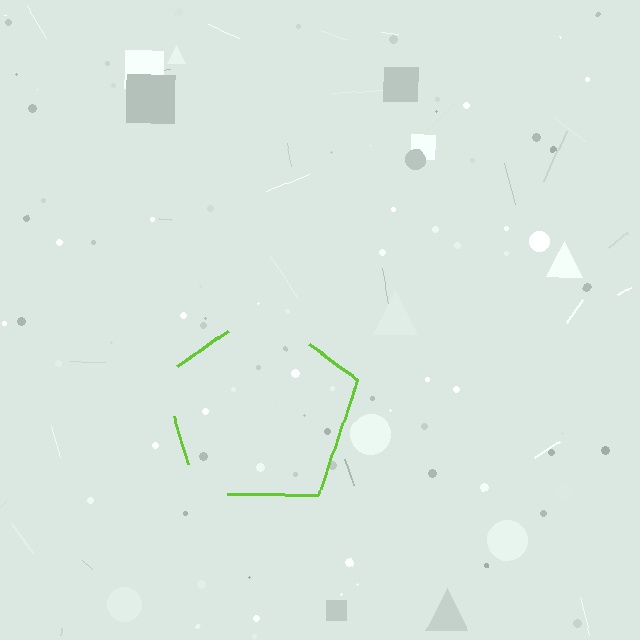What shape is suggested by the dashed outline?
The dashed outline suggests a pentagon.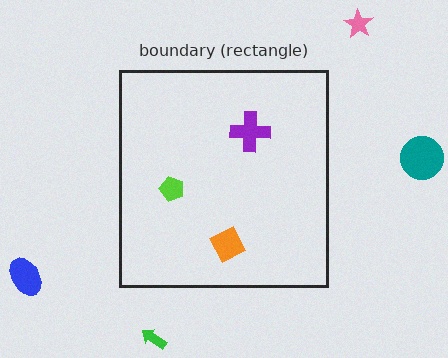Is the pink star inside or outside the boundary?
Outside.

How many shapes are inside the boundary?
3 inside, 4 outside.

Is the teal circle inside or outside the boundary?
Outside.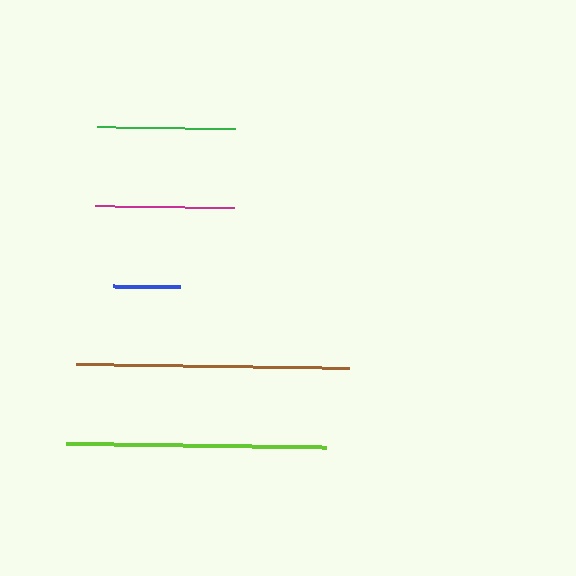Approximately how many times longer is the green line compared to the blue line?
The green line is approximately 2.1 times the length of the blue line.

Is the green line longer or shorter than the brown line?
The brown line is longer than the green line.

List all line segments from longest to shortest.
From longest to shortest: brown, lime, magenta, green, blue.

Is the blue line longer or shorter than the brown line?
The brown line is longer than the blue line.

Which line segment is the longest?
The brown line is the longest at approximately 273 pixels.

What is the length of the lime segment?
The lime segment is approximately 260 pixels long.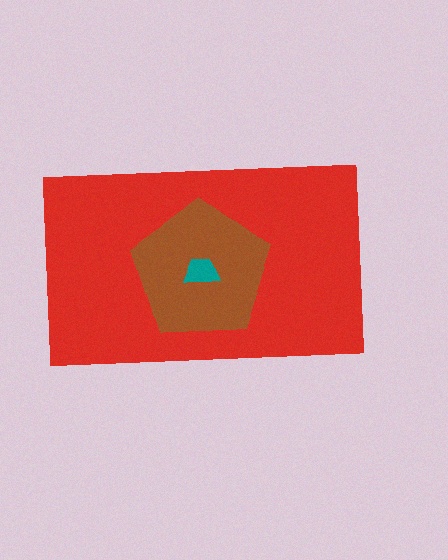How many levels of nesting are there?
3.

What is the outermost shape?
The red rectangle.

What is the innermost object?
The teal trapezoid.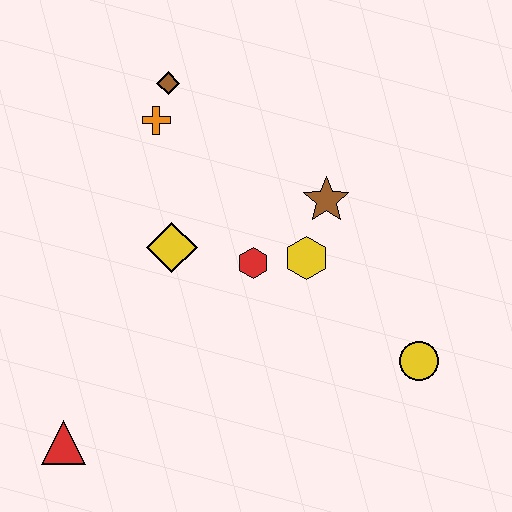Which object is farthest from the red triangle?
The brown diamond is farthest from the red triangle.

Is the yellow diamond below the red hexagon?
No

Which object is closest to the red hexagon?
The yellow hexagon is closest to the red hexagon.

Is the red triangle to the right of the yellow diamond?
No